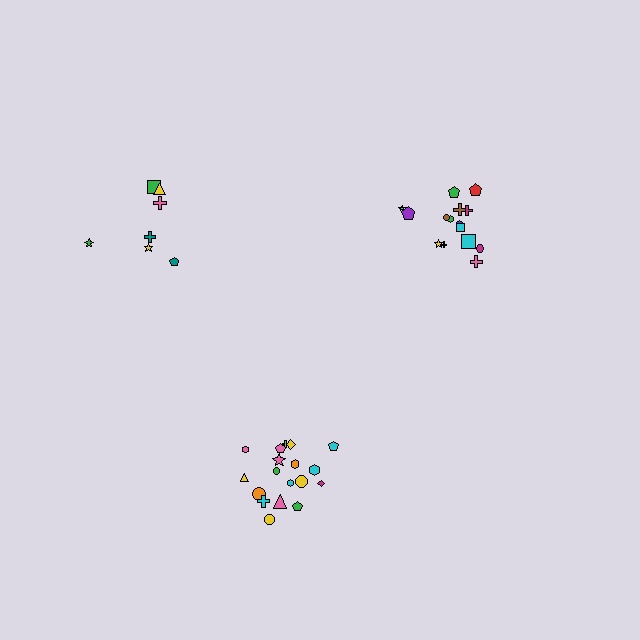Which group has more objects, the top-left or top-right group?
The top-right group.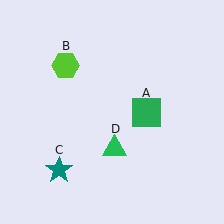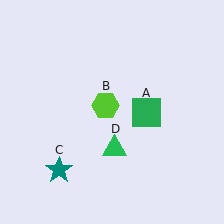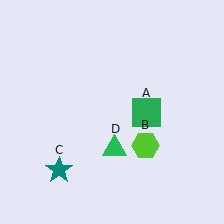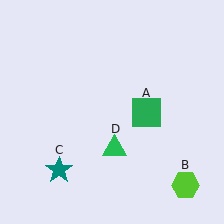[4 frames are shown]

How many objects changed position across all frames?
1 object changed position: lime hexagon (object B).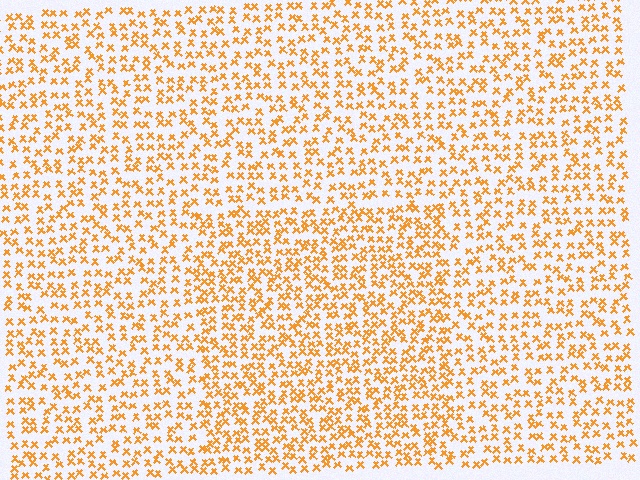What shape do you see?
I see a rectangle.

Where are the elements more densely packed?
The elements are more densely packed inside the rectangle boundary.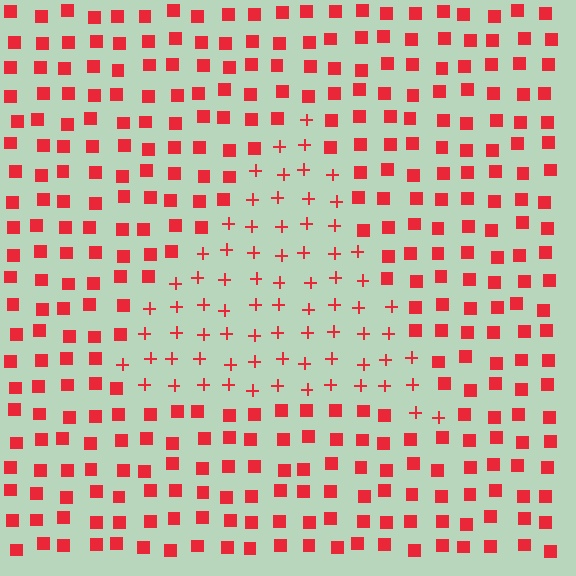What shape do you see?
I see a triangle.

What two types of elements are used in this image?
The image uses plus signs inside the triangle region and squares outside it.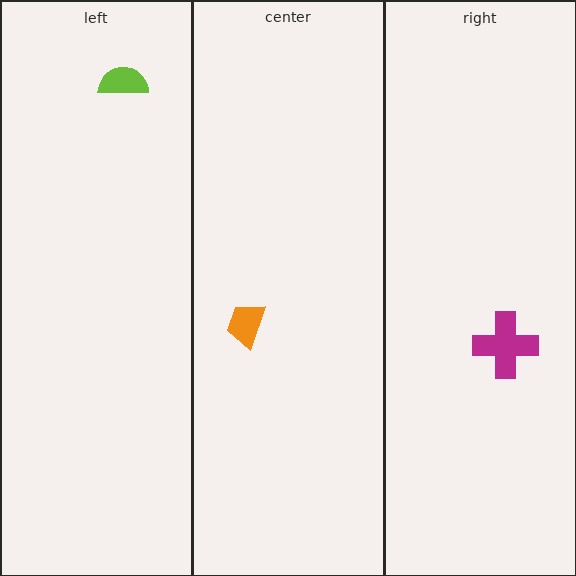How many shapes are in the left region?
1.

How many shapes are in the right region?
1.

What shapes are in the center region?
The orange trapezoid.